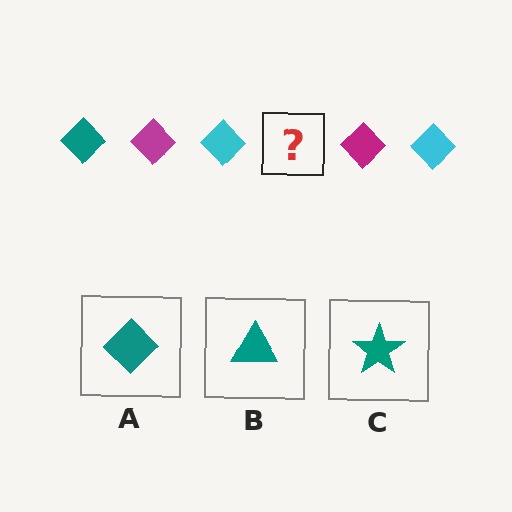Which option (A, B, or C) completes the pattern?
A.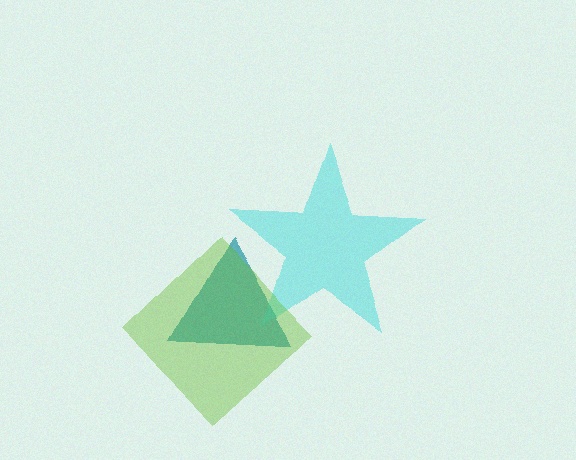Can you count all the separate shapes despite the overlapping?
Yes, there are 3 separate shapes.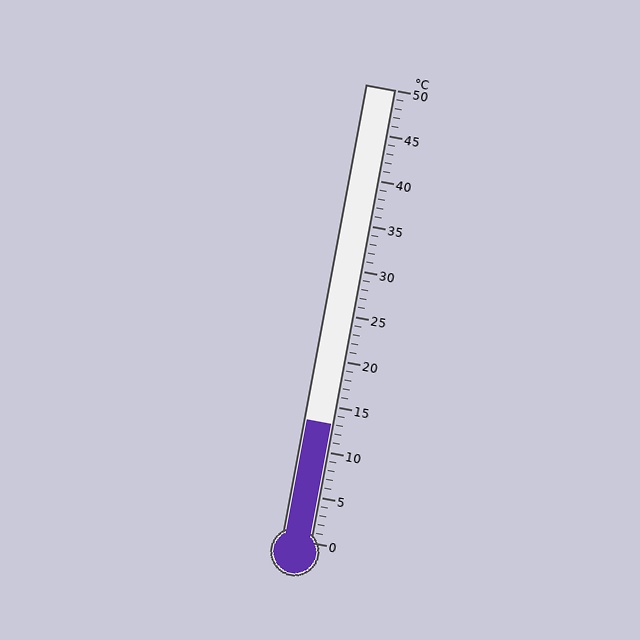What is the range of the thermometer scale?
The thermometer scale ranges from 0°C to 50°C.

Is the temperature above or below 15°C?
The temperature is below 15°C.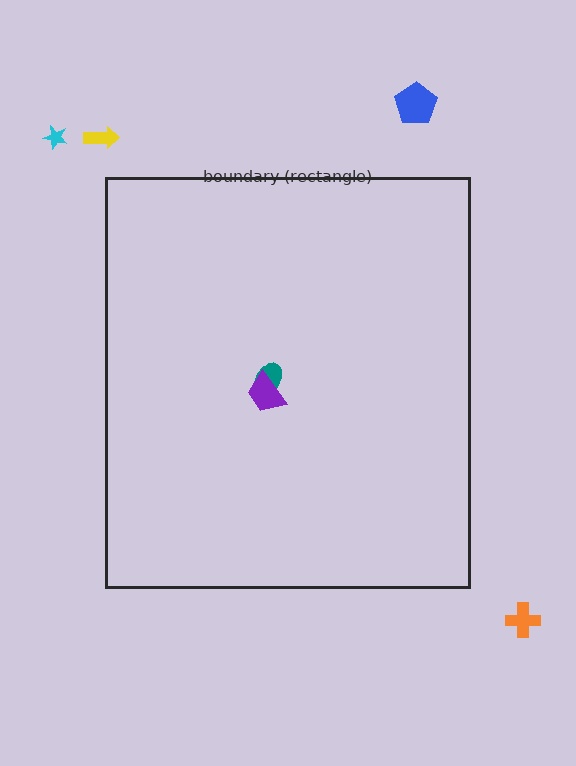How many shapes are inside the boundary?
2 inside, 4 outside.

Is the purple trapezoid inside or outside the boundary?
Inside.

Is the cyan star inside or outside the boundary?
Outside.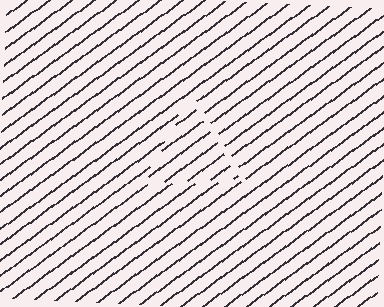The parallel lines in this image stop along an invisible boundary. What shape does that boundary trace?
An illusory triangle. The interior of the shape contains the same grating, shifted by half a period — the contour is defined by the phase discontinuity where line-ends from the inner and outer gratings abut.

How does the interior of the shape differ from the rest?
The interior of the shape contains the same grating, shifted by half a period — the contour is defined by the phase discontinuity where line-ends from the inner and outer gratings abut.